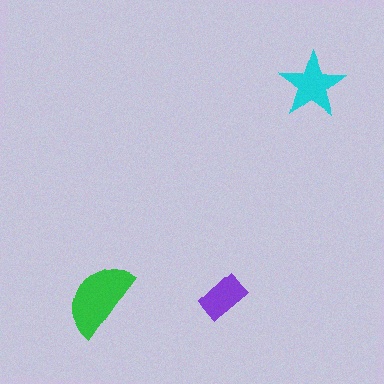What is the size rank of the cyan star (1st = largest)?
2nd.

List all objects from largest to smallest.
The green semicircle, the cyan star, the purple rectangle.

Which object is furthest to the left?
The green semicircle is leftmost.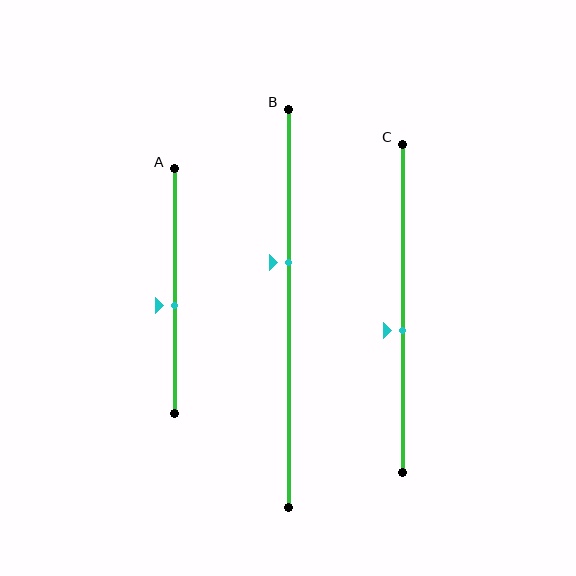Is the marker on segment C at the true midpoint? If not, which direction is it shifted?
No, the marker on segment C is shifted downward by about 7% of the segment length.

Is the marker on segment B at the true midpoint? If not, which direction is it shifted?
No, the marker on segment B is shifted upward by about 12% of the segment length.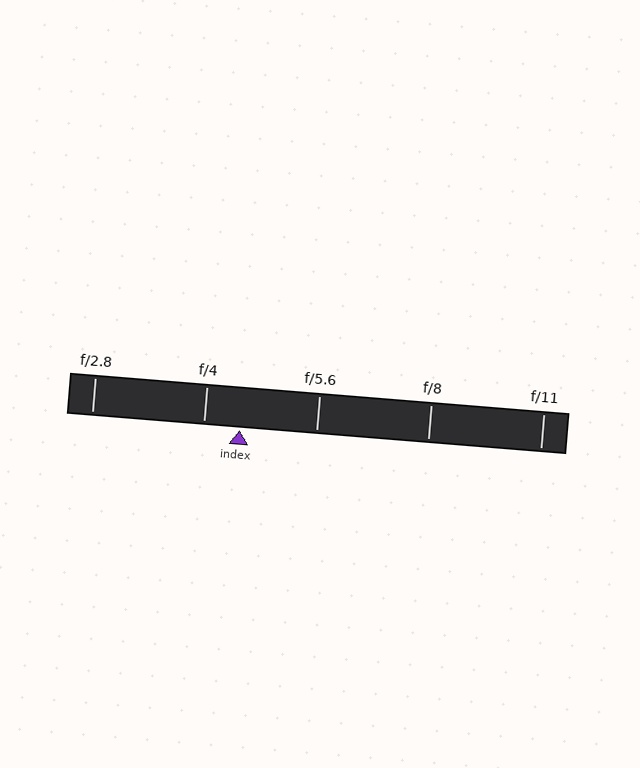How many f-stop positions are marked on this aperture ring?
There are 5 f-stop positions marked.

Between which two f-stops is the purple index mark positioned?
The index mark is between f/4 and f/5.6.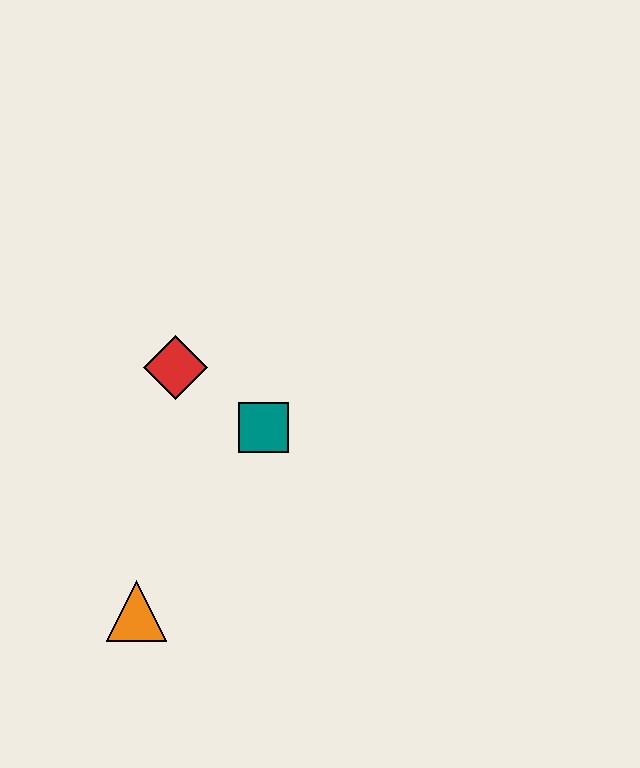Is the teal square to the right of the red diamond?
Yes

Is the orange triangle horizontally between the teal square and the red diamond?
No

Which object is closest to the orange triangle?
The teal square is closest to the orange triangle.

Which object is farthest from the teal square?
The orange triangle is farthest from the teal square.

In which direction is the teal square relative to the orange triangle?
The teal square is above the orange triangle.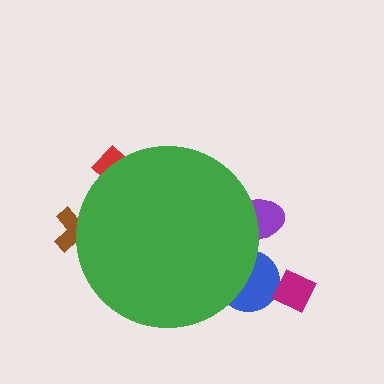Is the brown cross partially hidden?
Yes, the brown cross is partially hidden behind the green circle.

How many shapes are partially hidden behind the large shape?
4 shapes are partially hidden.